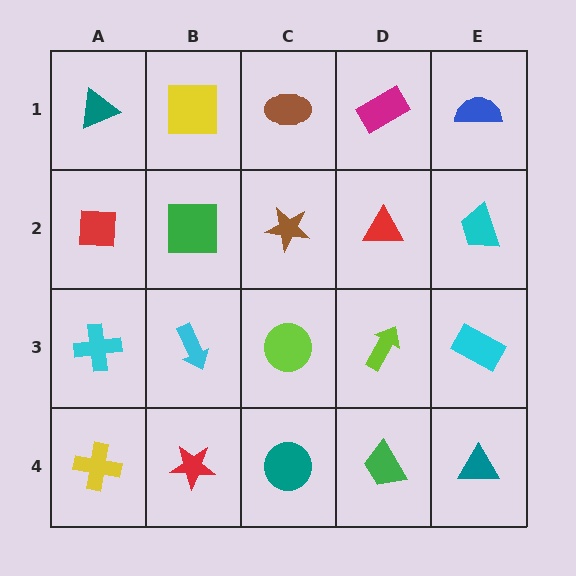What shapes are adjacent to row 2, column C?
A brown ellipse (row 1, column C), a lime circle (row 3, column C), a green square (row 2, column B), a red triangle (row 2, column D).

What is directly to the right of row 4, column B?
A teal circle.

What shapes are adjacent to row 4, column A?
A cyan cross (row 3, column A), a red star (row 4, column B).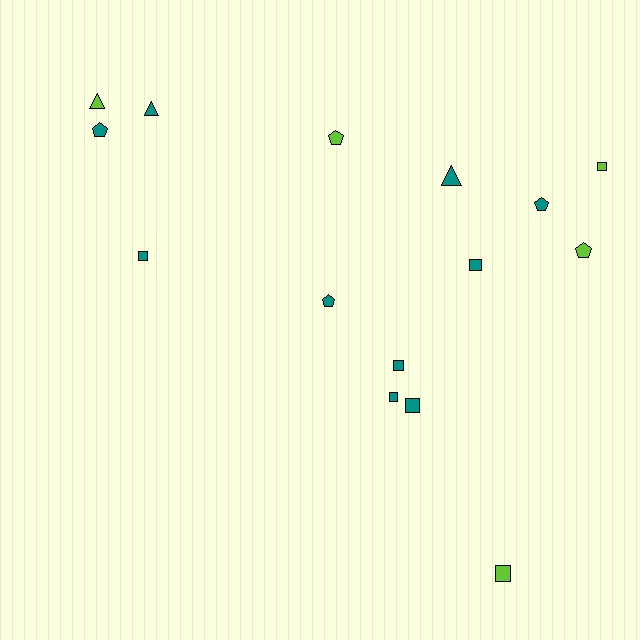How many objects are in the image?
There are 15 objects.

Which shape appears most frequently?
Square, with 7 objects.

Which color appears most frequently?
Teal, with 10 objects.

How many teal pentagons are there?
There are 3 teal pentagons.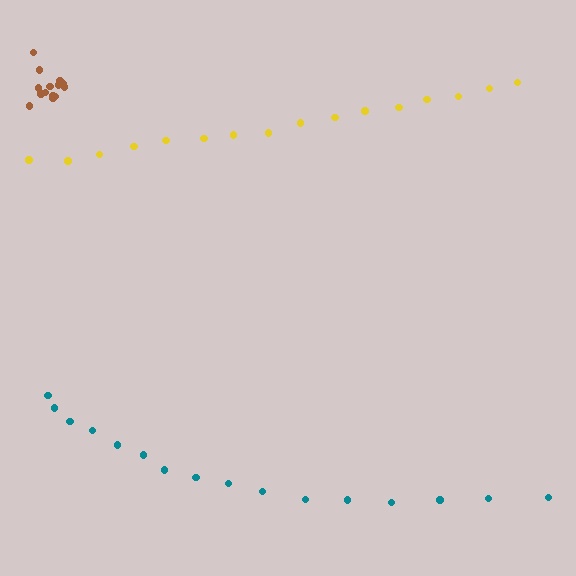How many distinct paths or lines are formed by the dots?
There are 3 distinct paths.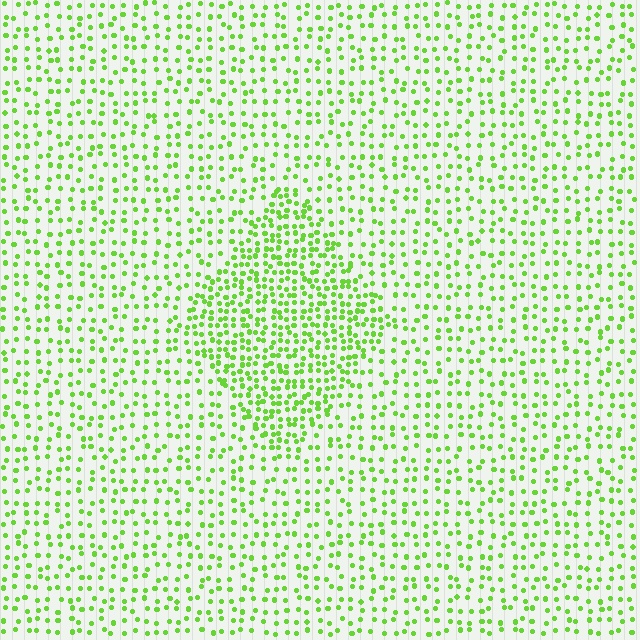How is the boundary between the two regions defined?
The boundary is defined by a change in element density (approximately 2.0x ratio). All elements are the same color, size, and shape.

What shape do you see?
I see a diamond.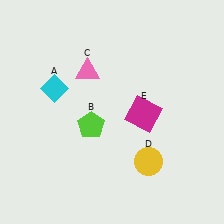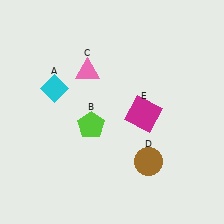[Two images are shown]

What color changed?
The circle (D) changed from yellow in Image 1 to brown in Image 2.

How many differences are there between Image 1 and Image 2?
There is 1 difference between the two images.